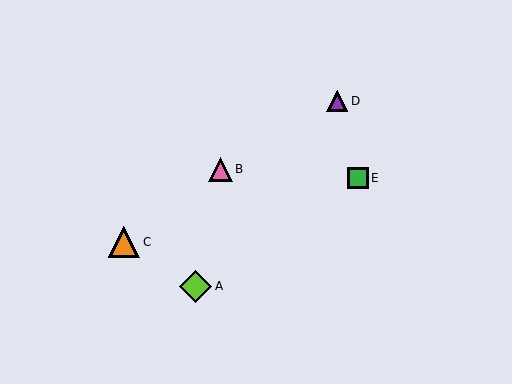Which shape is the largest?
The lime diamond (labeled A) is the largest.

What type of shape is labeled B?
Shape B is a pink triangle.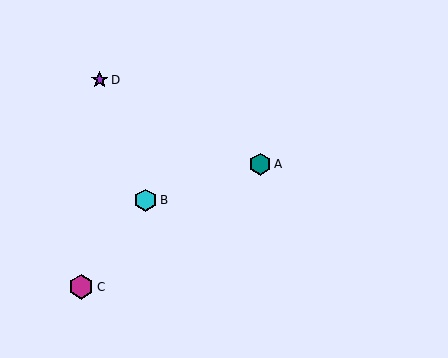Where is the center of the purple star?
The center of the purple star is at (100, 80).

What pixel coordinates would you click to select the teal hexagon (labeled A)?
Click at (260, 164) to select the teal hexagon A.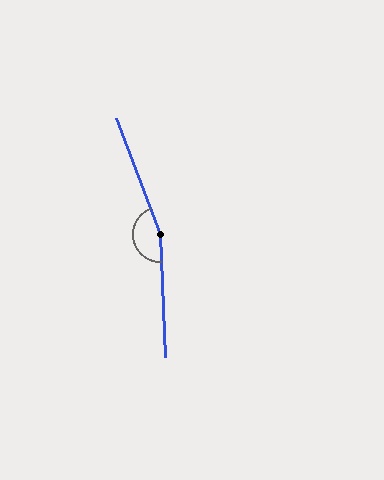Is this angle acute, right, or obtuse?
It is obtuse.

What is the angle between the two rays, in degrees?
Approximately 161 degrees.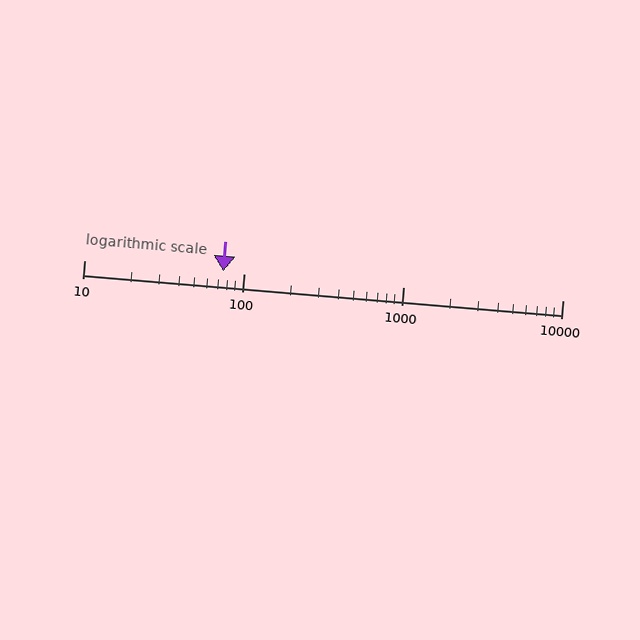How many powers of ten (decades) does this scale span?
The scale spans 3 decades, from 10 to 10000.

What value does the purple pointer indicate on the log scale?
The pointer indicates approximately 74.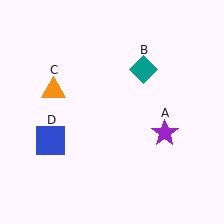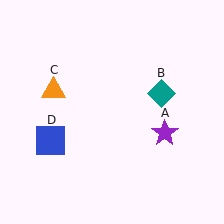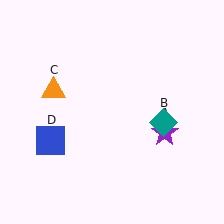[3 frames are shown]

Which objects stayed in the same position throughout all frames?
Purple star (object A) and orange triangle (object C) and blue square (object D) remained stationary.